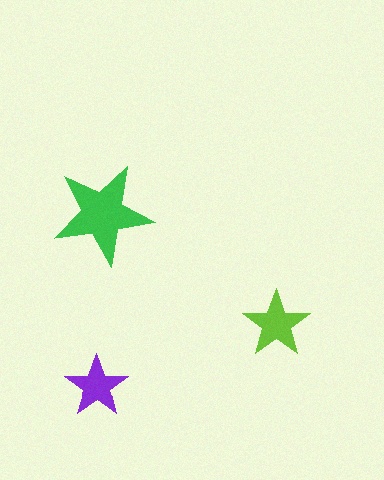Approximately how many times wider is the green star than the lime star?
About 1.5 times wider.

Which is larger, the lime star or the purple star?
The lime one.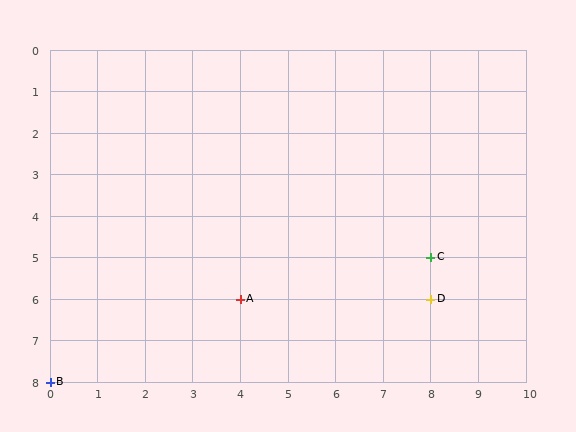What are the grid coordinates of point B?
Point B is at grid coordinates (0, 8).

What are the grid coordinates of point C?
Point C is at grid coordinates (8, 5).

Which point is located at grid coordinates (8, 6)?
Point D is at (8, 6).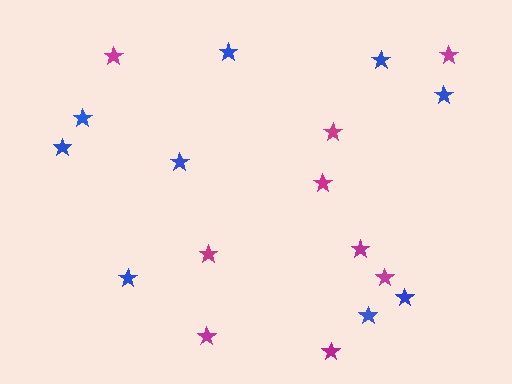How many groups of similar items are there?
There are 2 groups: one group of blue stars (9) and one group of magenta stars (9).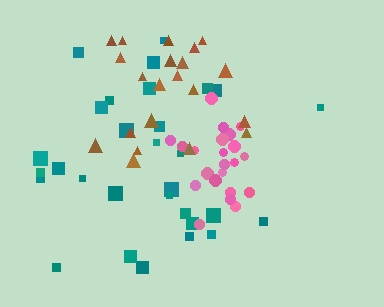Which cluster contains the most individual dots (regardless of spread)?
Teal (31).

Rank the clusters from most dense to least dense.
pink, brown, teal.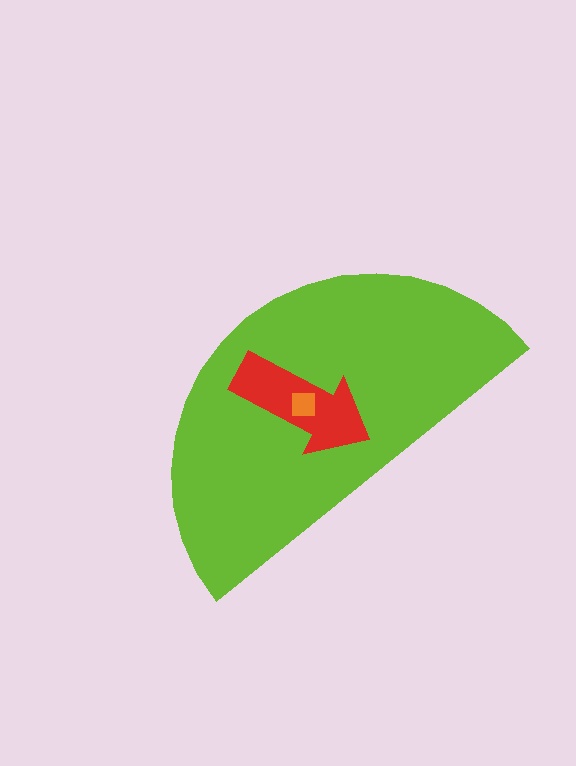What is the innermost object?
The orange square.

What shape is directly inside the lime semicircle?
The red arrow.